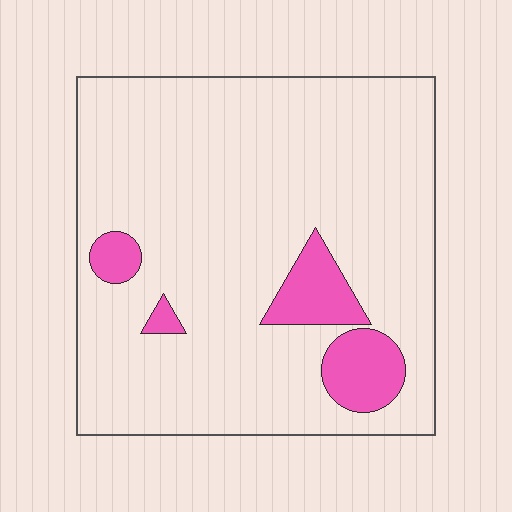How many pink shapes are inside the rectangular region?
4.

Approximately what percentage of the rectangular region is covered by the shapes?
Approximately 10%.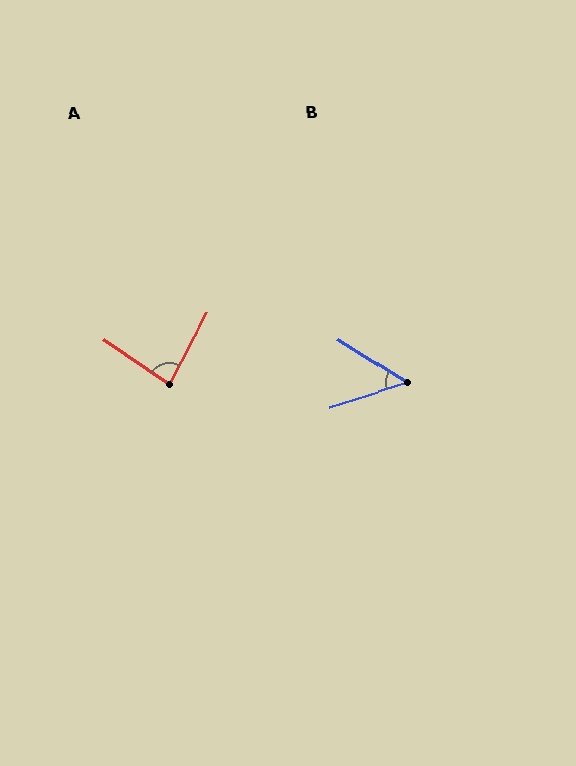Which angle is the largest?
A, at approximately 84 degrees.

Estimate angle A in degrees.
Approximately 84 degrees.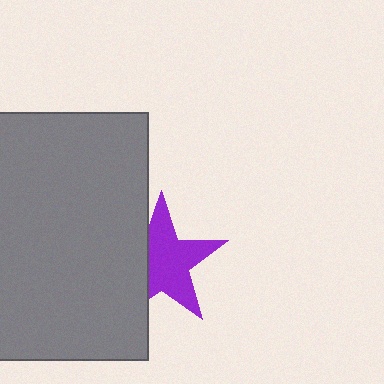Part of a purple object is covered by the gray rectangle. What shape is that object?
It is a star.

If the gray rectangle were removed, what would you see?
You would see the complete purple star.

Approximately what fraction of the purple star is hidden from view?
Roughly 33% of the purple star is hidden behind the gray rectangle.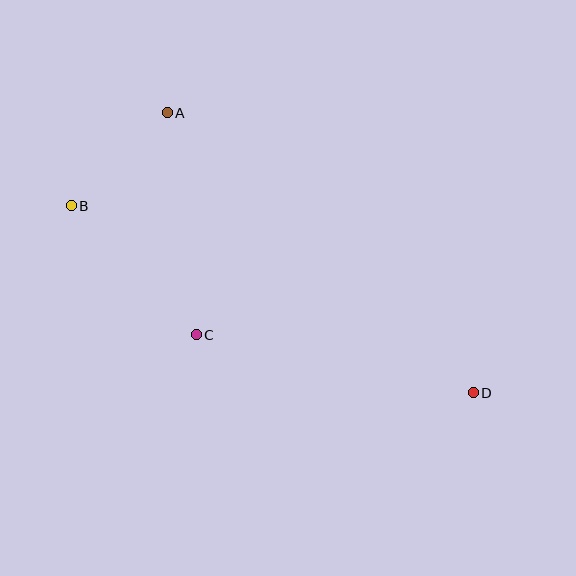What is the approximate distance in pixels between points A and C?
The distance between A and C is approximately 224 pixels.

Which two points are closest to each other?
Points A and B are closest to each other.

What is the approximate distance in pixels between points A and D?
The distance between A and D is approximately 415 pixels.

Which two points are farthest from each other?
Points B and D are farthest from each other.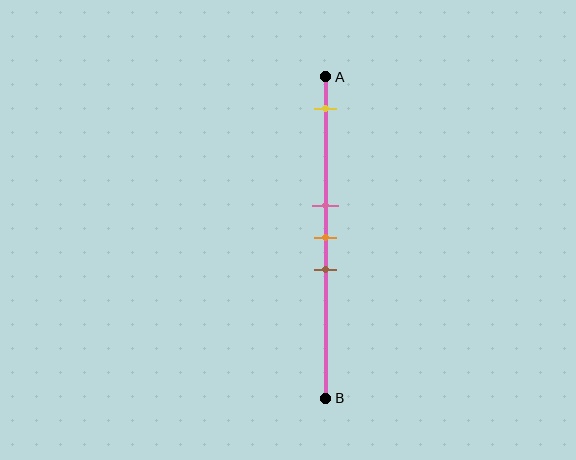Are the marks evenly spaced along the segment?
No, the marks are not evenly spaced.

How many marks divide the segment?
There are 4 marks dividing the segment.